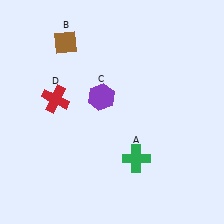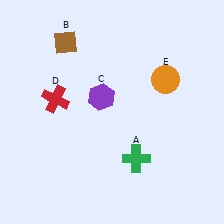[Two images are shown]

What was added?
An orange circle (E) was added in Image 2.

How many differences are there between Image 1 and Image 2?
There is 1 difference between the two images.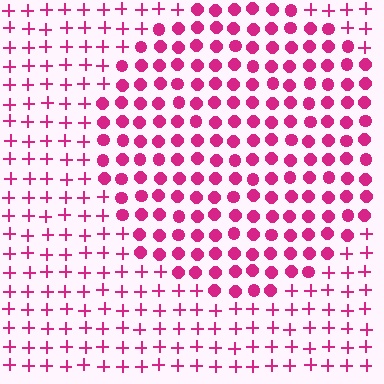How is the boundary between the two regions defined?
The boundary is defined by a change in element shape: circles inside vs. plus signs outside. All elements share the same color and spacing.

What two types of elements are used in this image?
The image uses circles inside the circle region and plus signs outside it.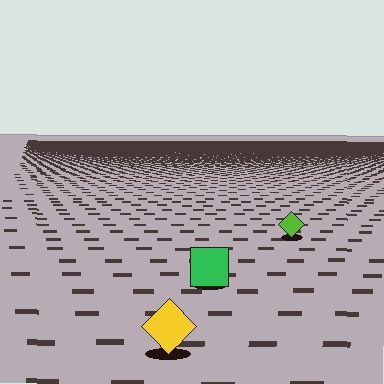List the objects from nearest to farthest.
From nearest to farthest: the yellow diamond, the green square, the lime diamond.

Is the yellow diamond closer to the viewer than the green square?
Yes. The yellow diamond is closer — you can tell from the texture gradient: the ground texture is coarser near it.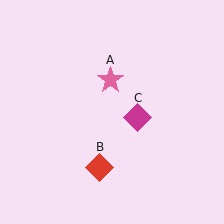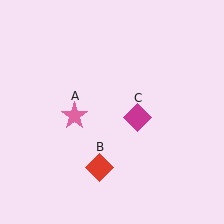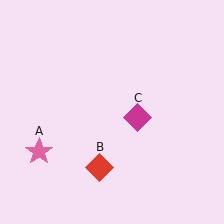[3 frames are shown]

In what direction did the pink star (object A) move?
The pink star (object A) moved down and to the left.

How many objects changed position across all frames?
1 object changed position: pink star (object A).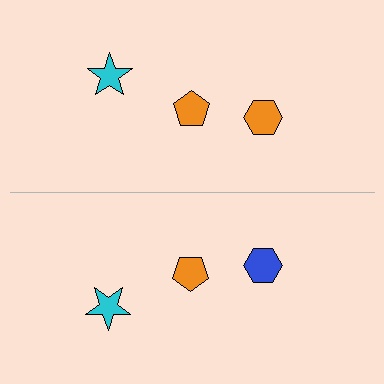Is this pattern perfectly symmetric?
No, the pattern is not perfectly symmetric. The blue hexagon on the bottom side breaks the symmetry — its mirror counterpart is orange.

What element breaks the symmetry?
The blue hexagon on the bottom side breaks the symmetry — its mirror counterpart is orange.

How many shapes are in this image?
There are 6 shapes in this image.